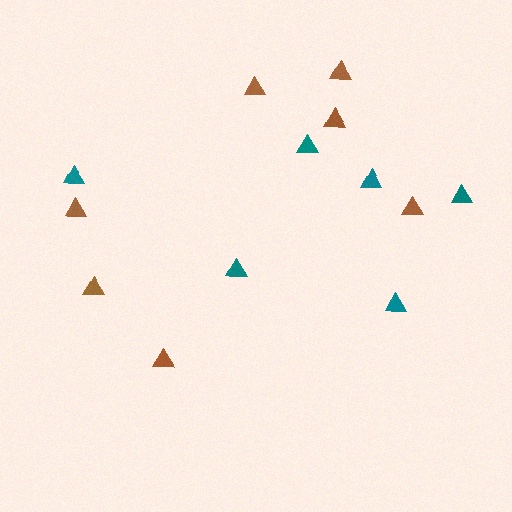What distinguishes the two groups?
There are 2 groups: one group of teal triangles (6) and one group of brown triangles (7).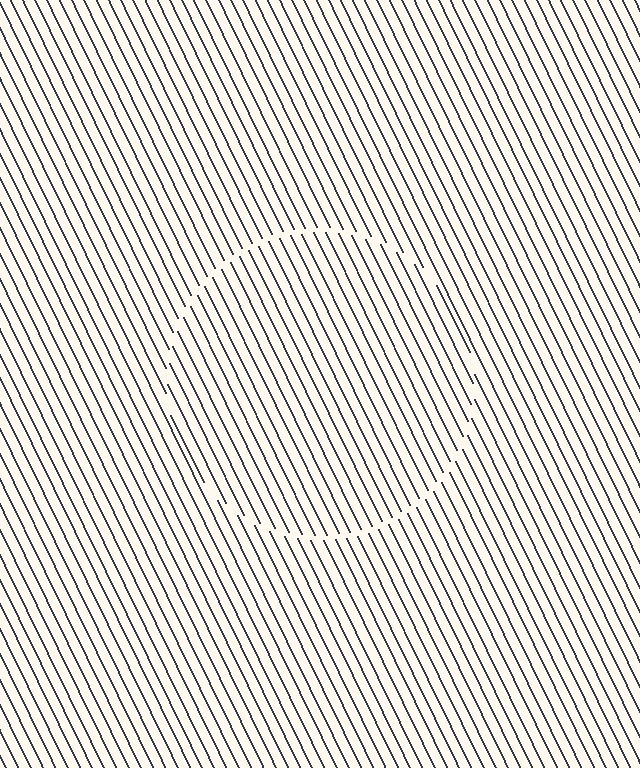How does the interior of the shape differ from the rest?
The interior of the shape contains the same grating, shifted by half a period — the contour is defined by the phase discontinuity where line-ends from the inner and outer gratings abut.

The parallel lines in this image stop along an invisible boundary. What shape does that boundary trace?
An illusory circle. The interior of the shape contains the same grating, shifted by half a period — the contour is defined by the phase discontinuity where line-ends from the inner and outer gratings abut.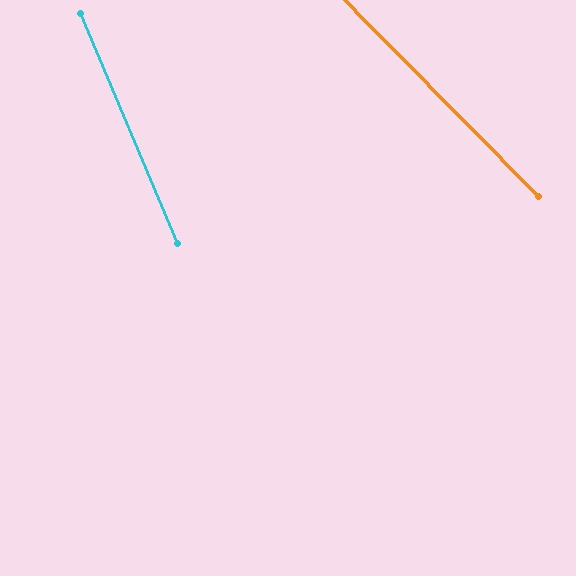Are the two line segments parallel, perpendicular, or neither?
Neither parallel nor perpendicular — they differ by about 22°.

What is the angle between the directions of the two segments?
Approximately 22 degrees.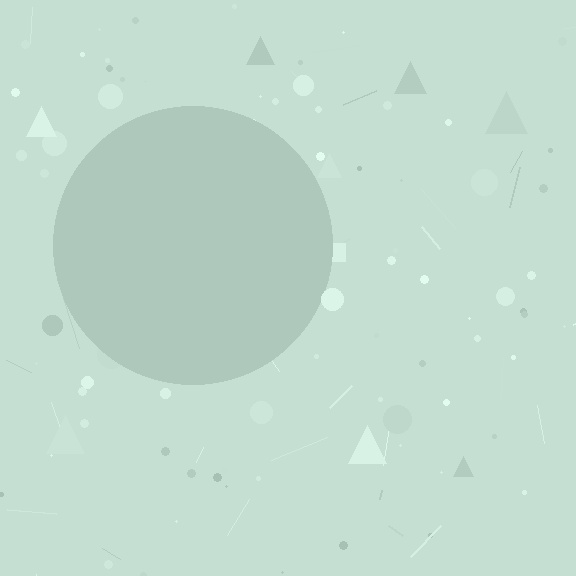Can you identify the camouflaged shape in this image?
The camouflaged shape is a circle.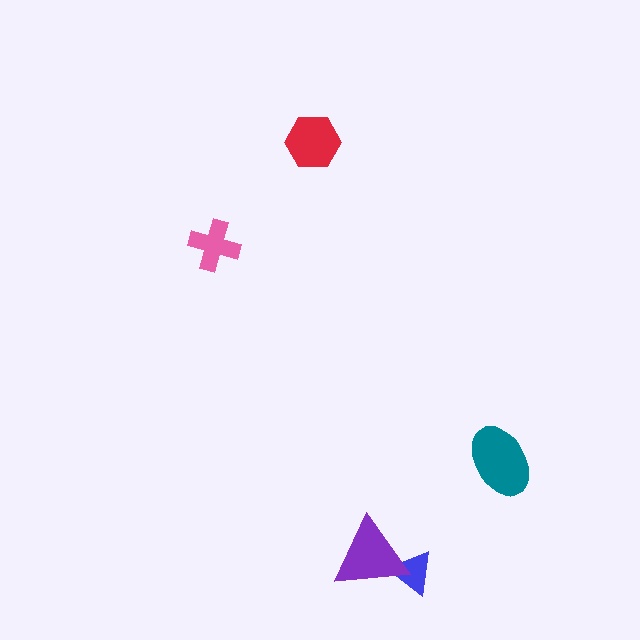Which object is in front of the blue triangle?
The purple triangle is in front of the blue triangle.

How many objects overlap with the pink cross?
0 objects overlap with the pink cross.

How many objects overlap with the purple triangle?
1 object overlaps with the purple triangle.